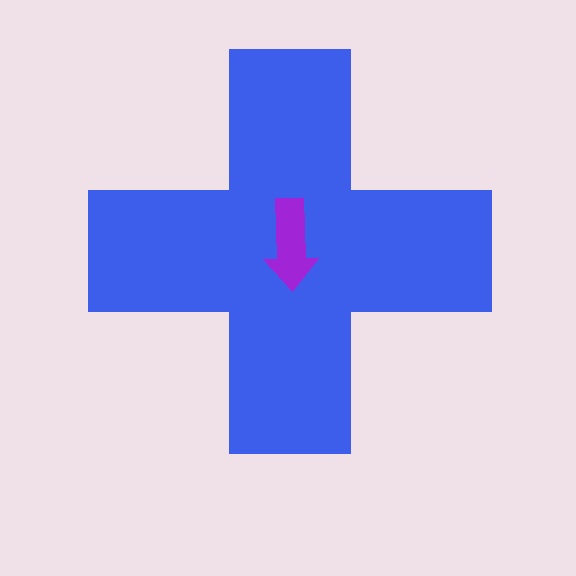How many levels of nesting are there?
2.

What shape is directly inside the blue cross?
The purple arrow.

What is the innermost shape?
The purple arrow.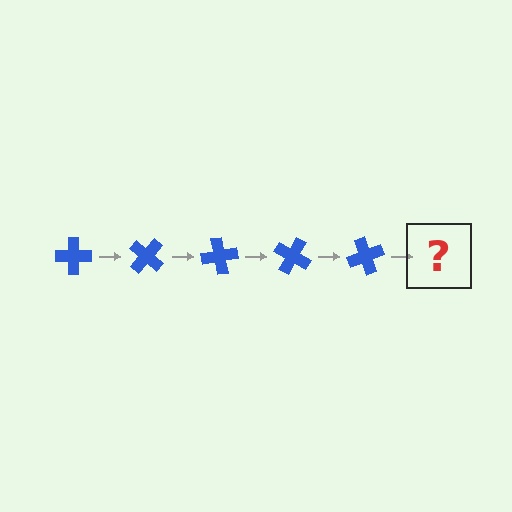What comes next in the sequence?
The next element should be a blue cross rotated 200 degrees.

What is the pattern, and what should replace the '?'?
The pattern is that the cross rotates 40 degrees each step. The '?' should be a blue cross rotated 200 degrees.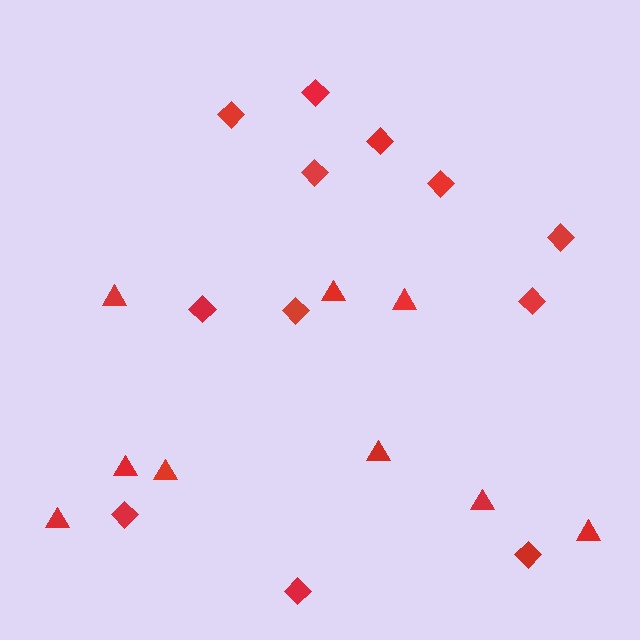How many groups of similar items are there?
There are 2 groups: one group of triangles (9) and one group of diamonds (12).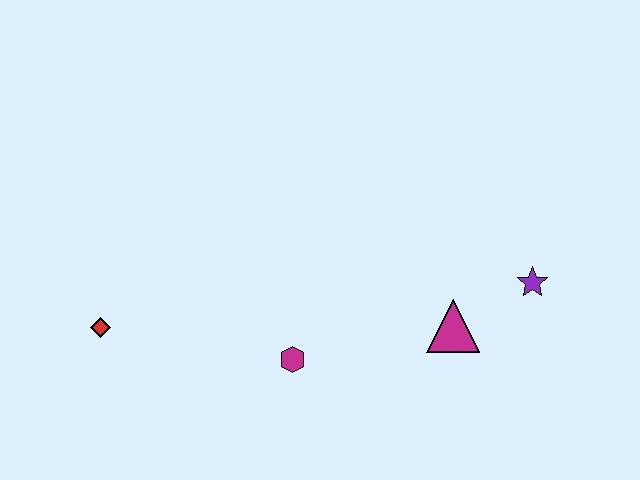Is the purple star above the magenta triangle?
Yes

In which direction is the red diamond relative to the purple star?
The red diamond is to the left of the purple star.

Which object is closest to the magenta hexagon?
The magenta triangle is closest to the magenta hexagon.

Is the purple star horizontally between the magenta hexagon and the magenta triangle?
No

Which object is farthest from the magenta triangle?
The red diamond is farthest from the magenta triangle.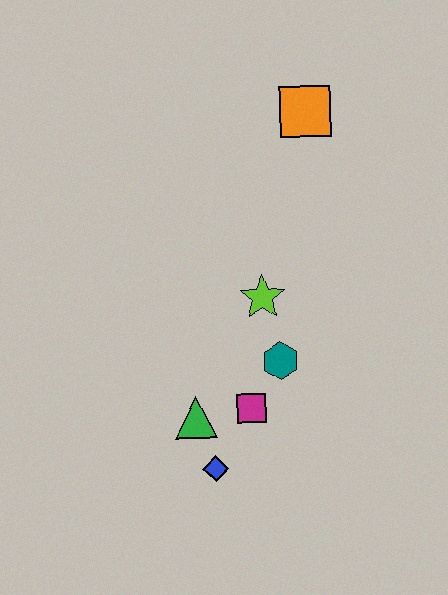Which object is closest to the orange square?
The lime star is closest to the orange square.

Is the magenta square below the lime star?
Yes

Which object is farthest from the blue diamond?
The orange square is farthest from the blue diamond.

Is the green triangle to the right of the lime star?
No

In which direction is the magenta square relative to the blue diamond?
The magenta square is above the blue diamond.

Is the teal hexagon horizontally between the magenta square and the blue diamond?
No